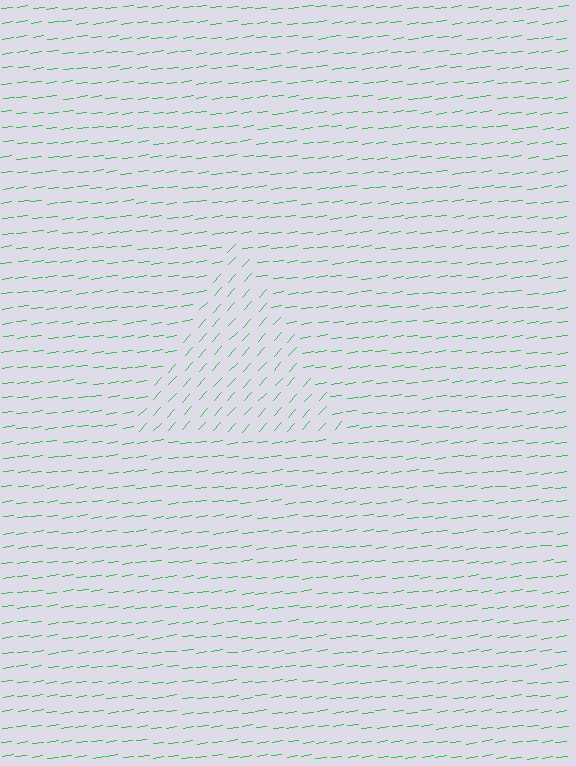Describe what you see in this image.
The image is filled with small green line segments. A triangle region in the image has lines oriented differently from the surrounding lines, creating a visible texture boundary.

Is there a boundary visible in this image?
Yes, there is a texture boundary formed by a change in line orientation.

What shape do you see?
I see a triangle.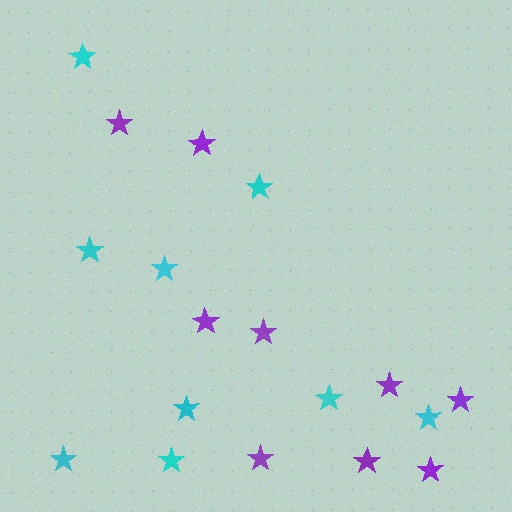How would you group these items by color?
There are 2 groups: one group of purple stars (9) and one group of cyan stars (9).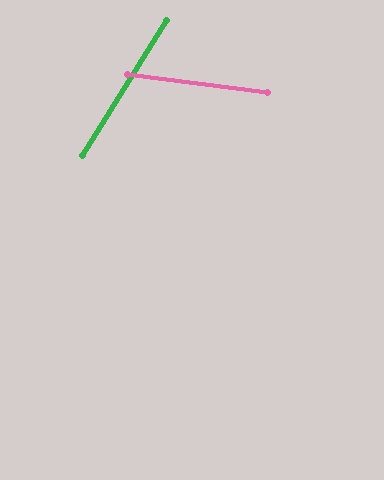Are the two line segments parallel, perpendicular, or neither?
Neither parallel nor perpendicular — they differ by about 65°.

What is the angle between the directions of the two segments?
Approximately 65 degrees.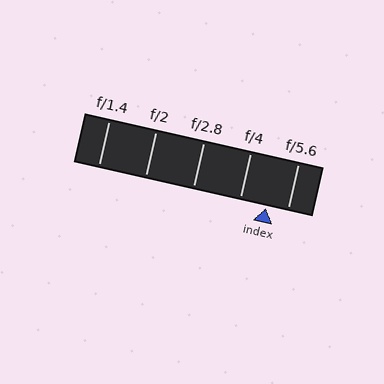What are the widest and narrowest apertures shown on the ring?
The widest aperture shown is f/1.4 and the narrowest is f/5.6.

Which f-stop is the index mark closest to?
The index mark is closest to f/5.6.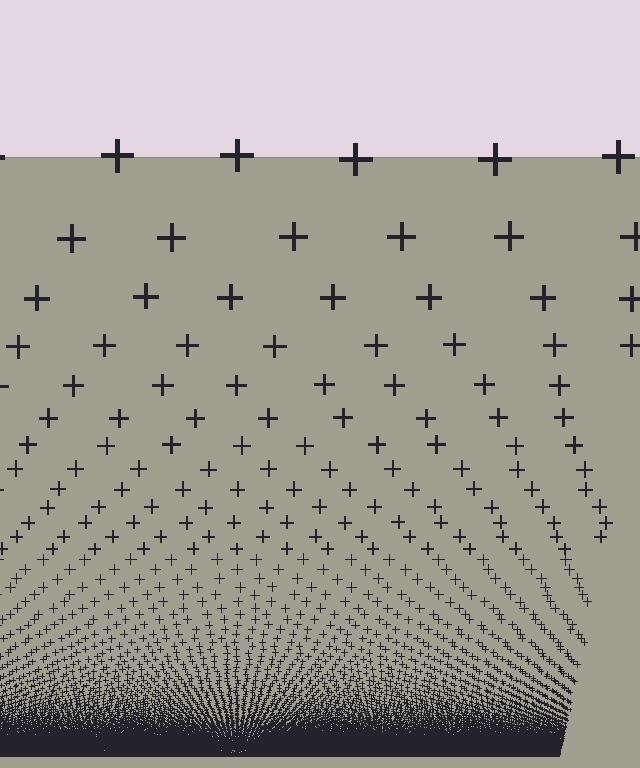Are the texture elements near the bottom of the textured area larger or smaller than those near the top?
Smaller. The gradient is inverted — elements near the bottom are smaller and denser.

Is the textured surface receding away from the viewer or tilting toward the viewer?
The surface appears to tilt toward the viewer. Texture elements get larger and sparser toward the top.